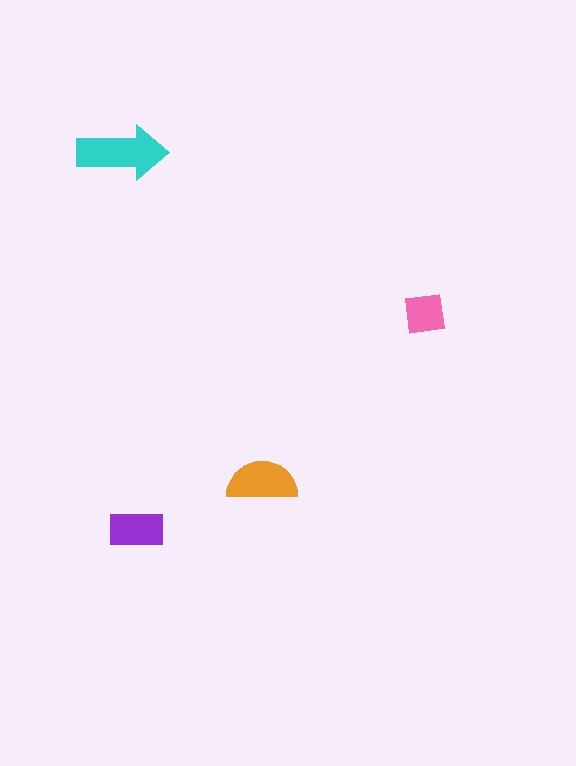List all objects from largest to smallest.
The cyan arrow, the orange semicircle, the purple rectangle, the pink square.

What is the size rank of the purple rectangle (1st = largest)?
3rd.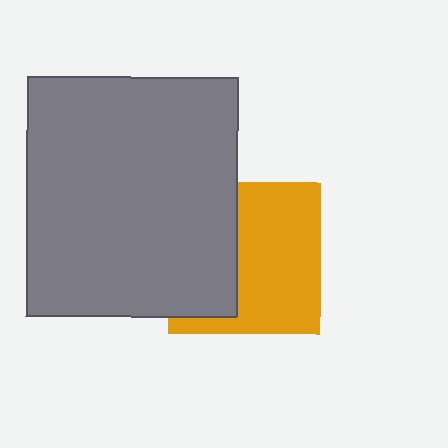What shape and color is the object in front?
The object in front is a gray rectangle.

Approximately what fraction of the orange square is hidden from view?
Roughly 40% of the orange square is hidden behind the gray rectangle.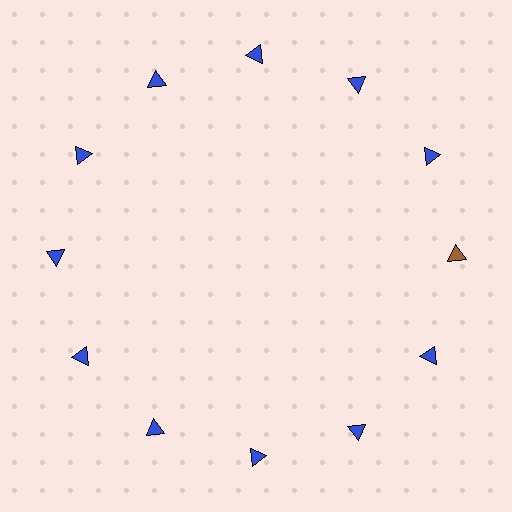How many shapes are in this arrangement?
There are 12 shapes arranged in a ring pattern.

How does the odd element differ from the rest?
It has a different color: brown instead of blue.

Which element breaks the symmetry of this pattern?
The brown triangle at roughly the 3 o'clock position breaks the symmetry. All other shapes are blue triangles.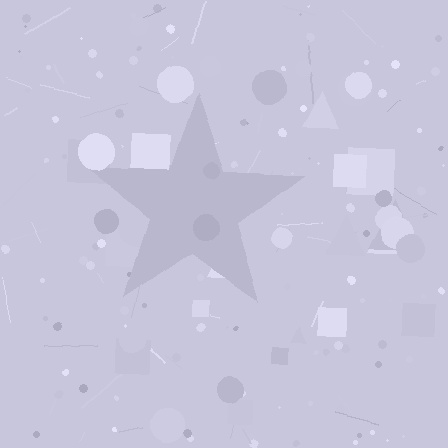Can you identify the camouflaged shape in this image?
The camouflaged shape is a star.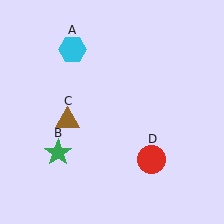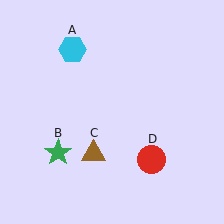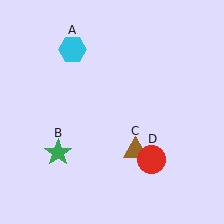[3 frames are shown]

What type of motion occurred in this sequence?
The brown triangle (object C) rotated counterclockwise around the center of the scene.